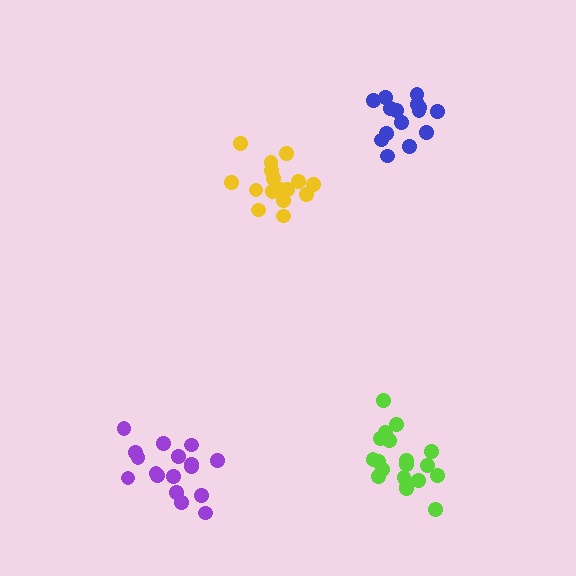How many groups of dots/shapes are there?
There are 4 groups.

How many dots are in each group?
Group 1: 16 dots, Group 2: 20 dots, Group 3: 17 dots, Group 4: 15 dots (68 total).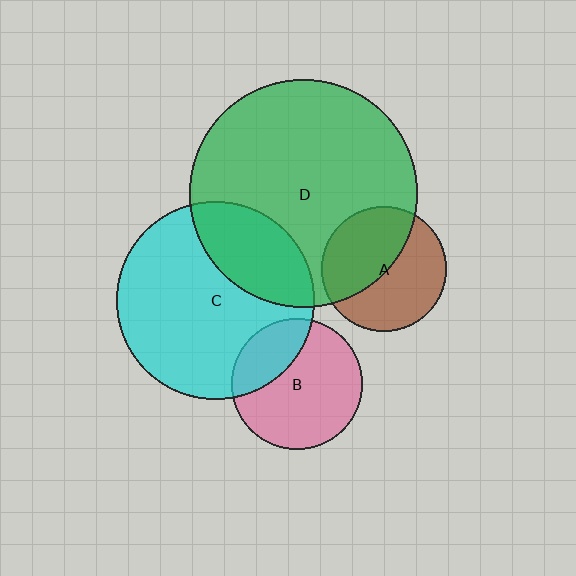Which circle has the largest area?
Circle D (green).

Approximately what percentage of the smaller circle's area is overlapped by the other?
Approximately 50%.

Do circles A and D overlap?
Yes.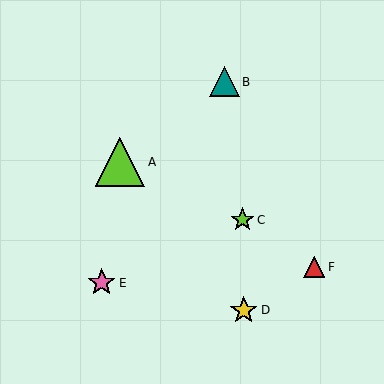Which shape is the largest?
The lime triangle (labeled A) is the largest.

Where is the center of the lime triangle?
The center of the lime triangle is at (120, 162).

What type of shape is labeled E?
Shape E is a pink star.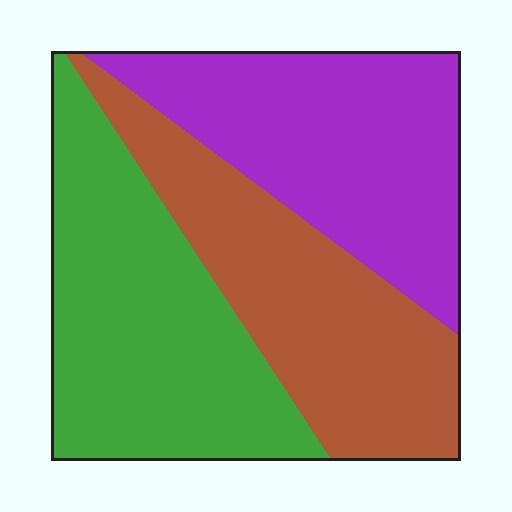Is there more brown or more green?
Green.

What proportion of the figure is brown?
Brown covers roughly 30% of the figure.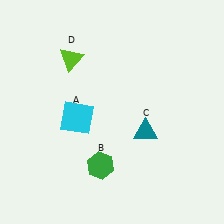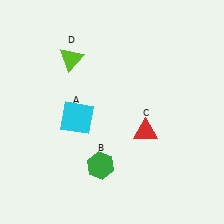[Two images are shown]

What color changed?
The triangle (C) changed from teal in Image 1 to red in Image 2.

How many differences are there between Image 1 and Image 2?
There is 1 difference between the two images.